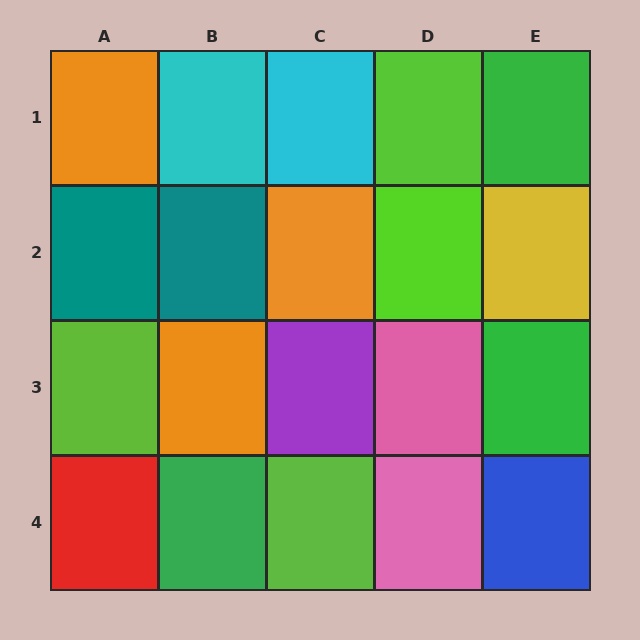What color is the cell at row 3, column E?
Green.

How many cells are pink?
2 cells are pink.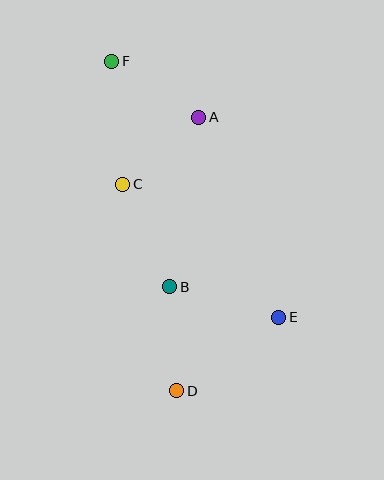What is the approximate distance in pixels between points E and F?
The distance between E and F is approximately 306 pixels.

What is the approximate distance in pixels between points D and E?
The distance between D and E is approximately 125 pixels.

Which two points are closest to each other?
Points A and C are closest to each other.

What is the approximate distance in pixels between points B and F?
The distance between B and F is approximately 233 pixels.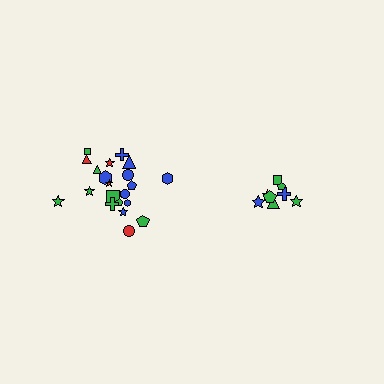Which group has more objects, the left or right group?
The left group.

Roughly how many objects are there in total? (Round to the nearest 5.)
Roughly 30 objects in total.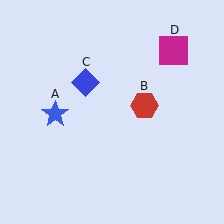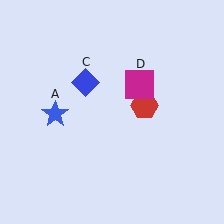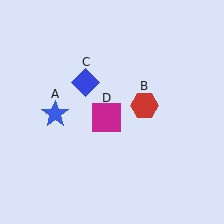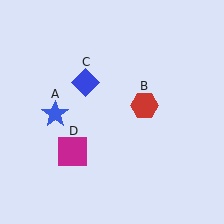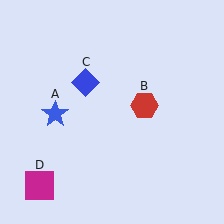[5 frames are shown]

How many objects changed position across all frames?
1 object changed position: magenta square (object D).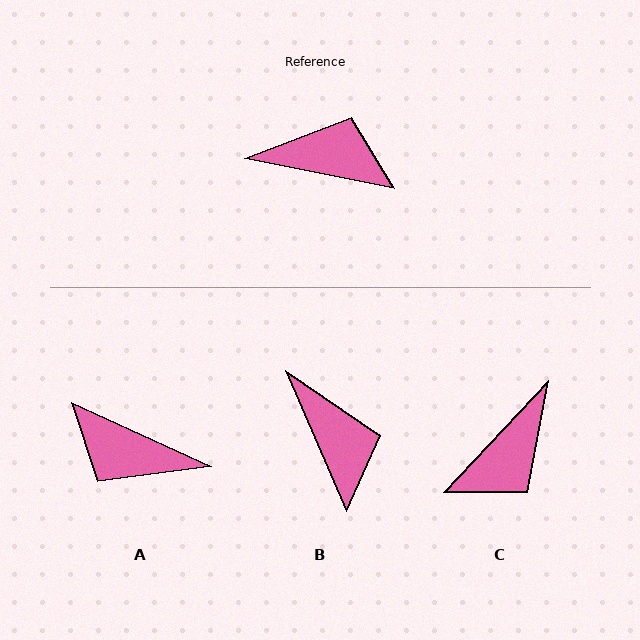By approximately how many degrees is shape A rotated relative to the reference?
Approximately 167 degrees counter-clockwise.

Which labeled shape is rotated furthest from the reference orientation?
A, about 167 degrees away.